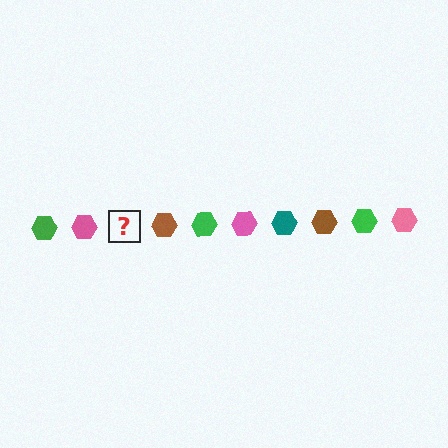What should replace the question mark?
The question mark should be replaced with a teal hexagon.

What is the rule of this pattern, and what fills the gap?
The rule is that the pattern cycles through green, pink, teal, brown hexagons. The gap should be filled with a teal hexagon.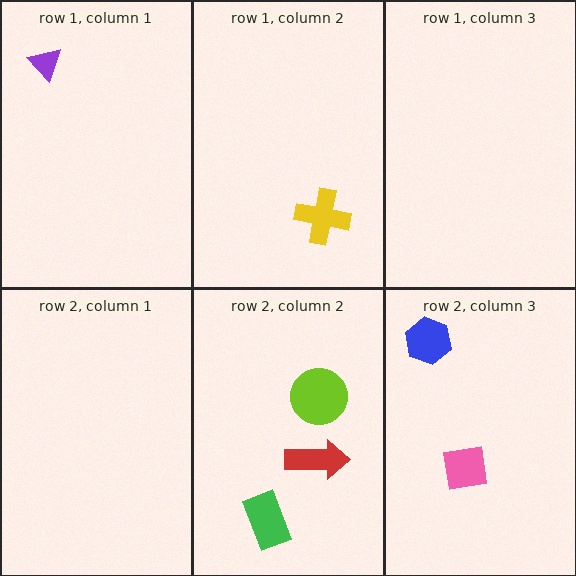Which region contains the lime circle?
The row 2, column 2 region.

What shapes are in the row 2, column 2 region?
The green rectangle, the lime circle, the red arrow.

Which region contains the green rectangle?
The row 2, column 2 region.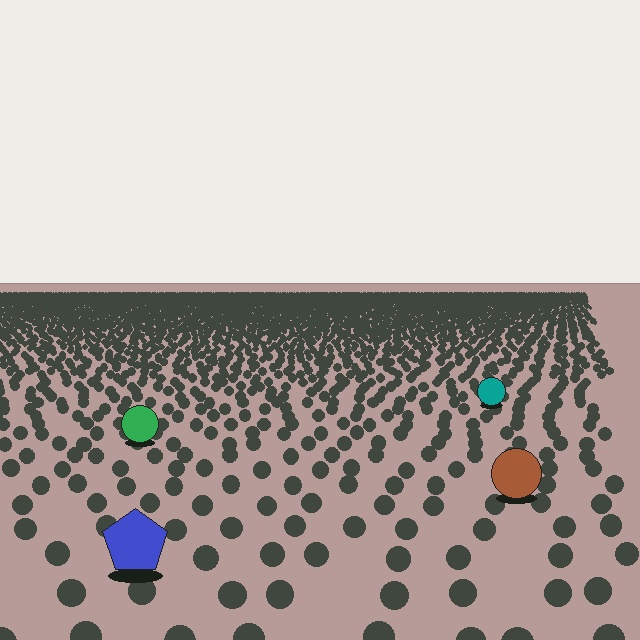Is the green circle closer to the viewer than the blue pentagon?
No. The blue pentagon is closer — you can tell from the texture gradient: the ground texture is coarser near it.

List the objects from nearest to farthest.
From nearest to farthest: the blue pentagon, the brown circle, the green circle, the teal circle.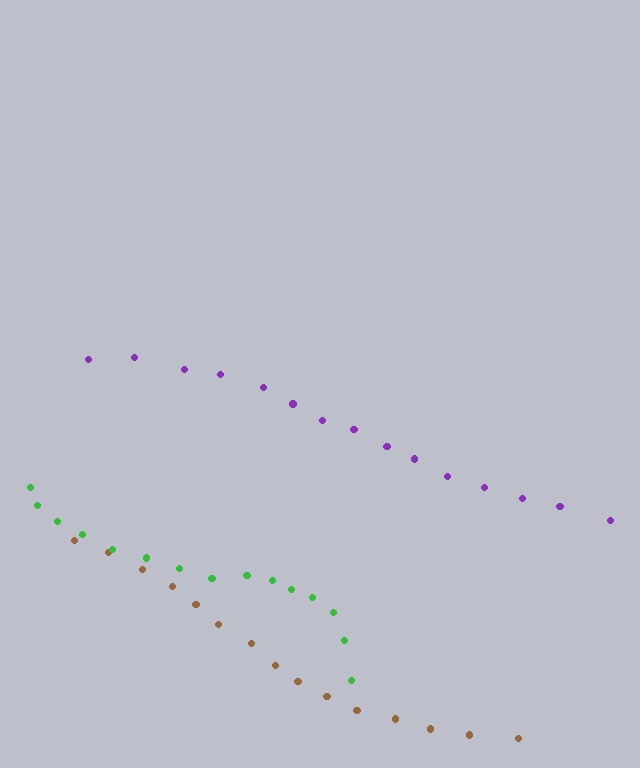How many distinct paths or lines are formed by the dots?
There are 3 distinct paths.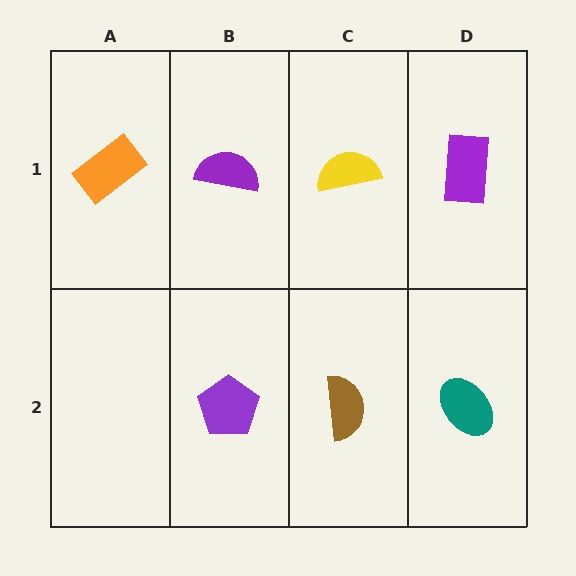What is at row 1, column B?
A purple semicircle.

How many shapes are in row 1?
4 shapes.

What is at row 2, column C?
A brown semicircle.